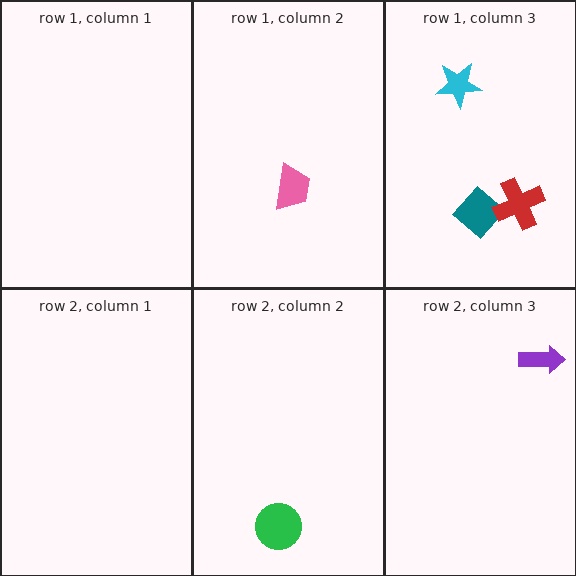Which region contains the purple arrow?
The row 2, column 3 region.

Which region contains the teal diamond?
The row 1, column 3 region.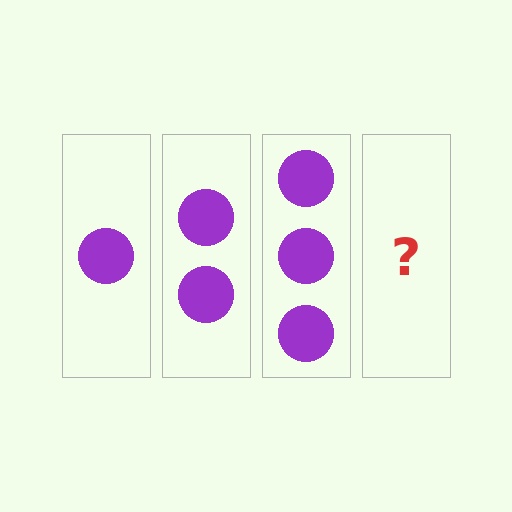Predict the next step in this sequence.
The next step is 4 circles.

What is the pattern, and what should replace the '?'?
The pattern is that each step adds one more circle. The '?' should be 4 circles.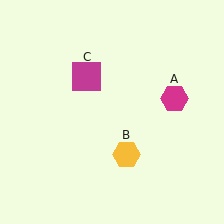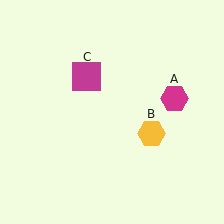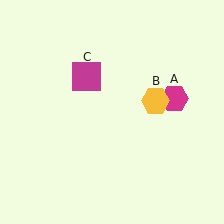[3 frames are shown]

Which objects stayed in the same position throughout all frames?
Magenta hexagon (object A) and magenta square (object C) remained stationary.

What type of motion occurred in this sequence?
The yellow hexagon (object B) rotated counterclockwise around the center of the scene.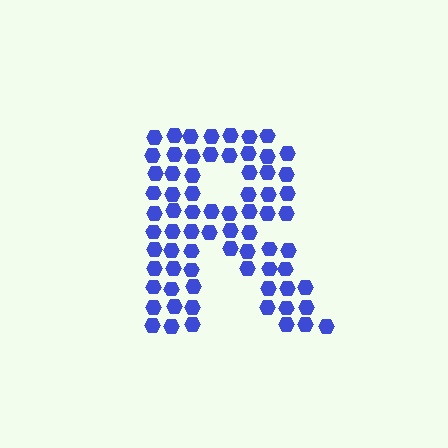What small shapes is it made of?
It is made of small hexagons.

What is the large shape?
The large shape is the letter R.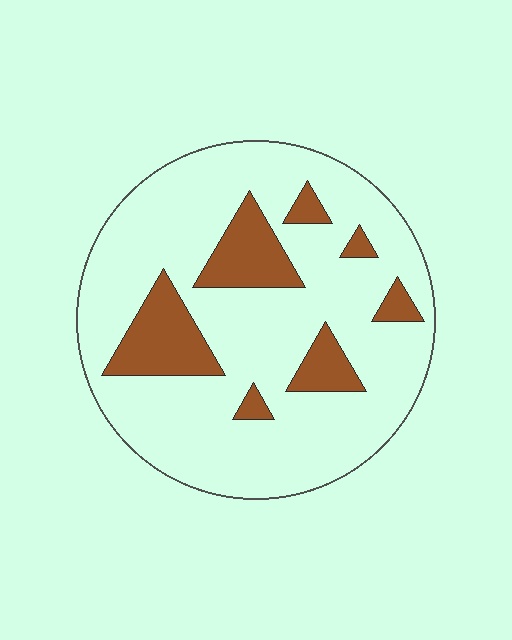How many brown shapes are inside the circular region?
7.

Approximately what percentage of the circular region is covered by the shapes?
Approximately 20%.